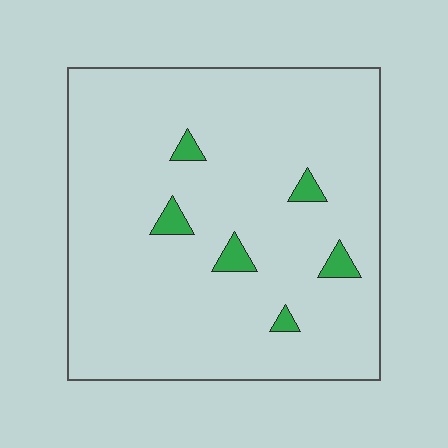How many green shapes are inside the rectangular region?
6.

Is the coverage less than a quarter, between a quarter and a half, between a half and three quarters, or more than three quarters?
Less than a quarter.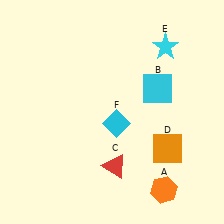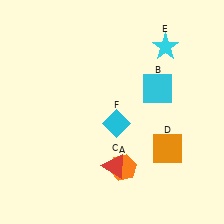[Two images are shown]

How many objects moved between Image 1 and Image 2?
1 object moved between the two images.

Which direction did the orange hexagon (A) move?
The orange hexagon (A) moved left.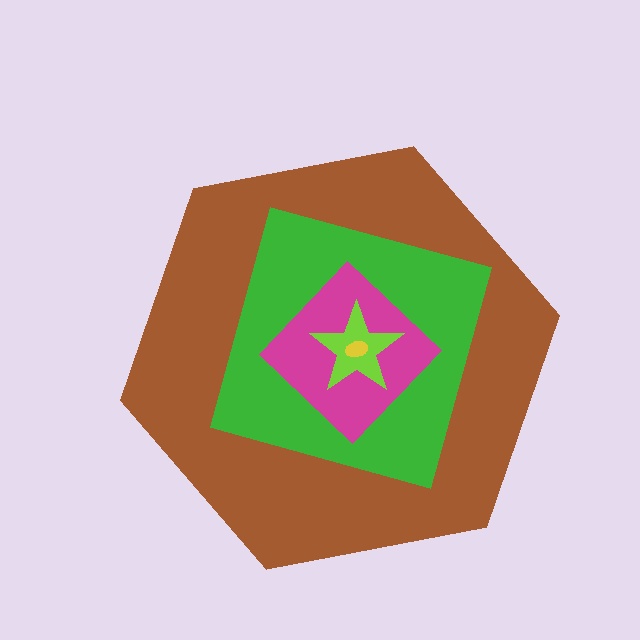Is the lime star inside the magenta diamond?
Yes.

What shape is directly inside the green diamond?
The magenta diamond.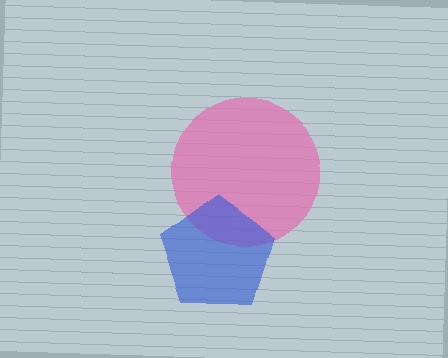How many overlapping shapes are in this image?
There are 2 overlapping shapes in the image.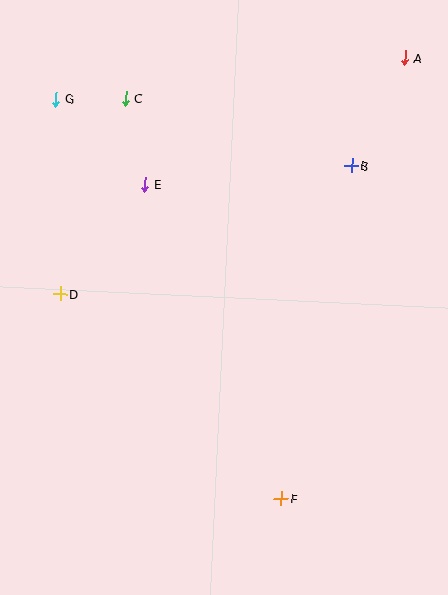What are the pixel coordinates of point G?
Point G is at (56, 99).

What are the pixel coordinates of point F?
Point F is at (281, 499).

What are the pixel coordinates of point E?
Point E is at (145, 185).